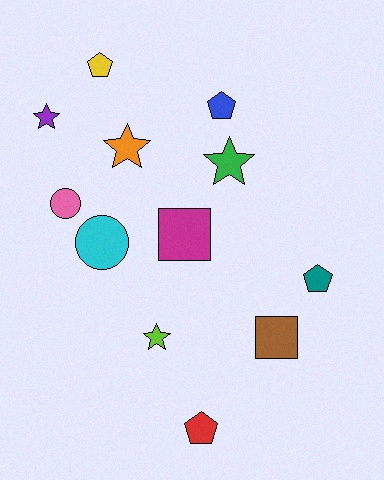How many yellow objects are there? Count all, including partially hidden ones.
There is 1 yellow object.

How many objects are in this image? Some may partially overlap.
There are 12 objects.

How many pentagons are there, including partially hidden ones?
There are 4 pentagons.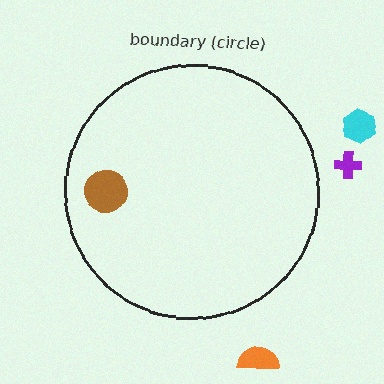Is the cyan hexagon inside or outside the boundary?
Outside.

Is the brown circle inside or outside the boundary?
Inside.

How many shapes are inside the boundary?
1 inside, 3 outside.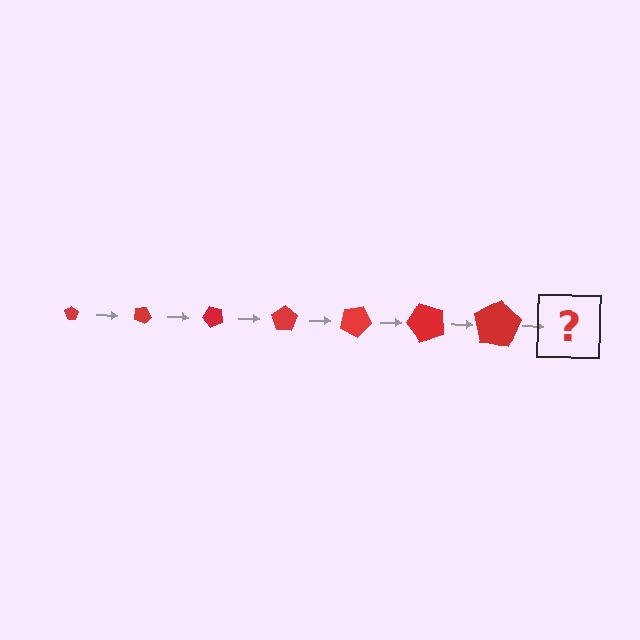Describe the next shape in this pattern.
It should be a pentagon, larger than the previous one and rotated 175 degrees from the start.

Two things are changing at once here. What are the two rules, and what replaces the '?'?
The two rules are that the pentagon grows larger each step and it rotates 25 degrees each step. The '?' should be a pentagon, larger than the previous one and rotated 175 degrees from the start.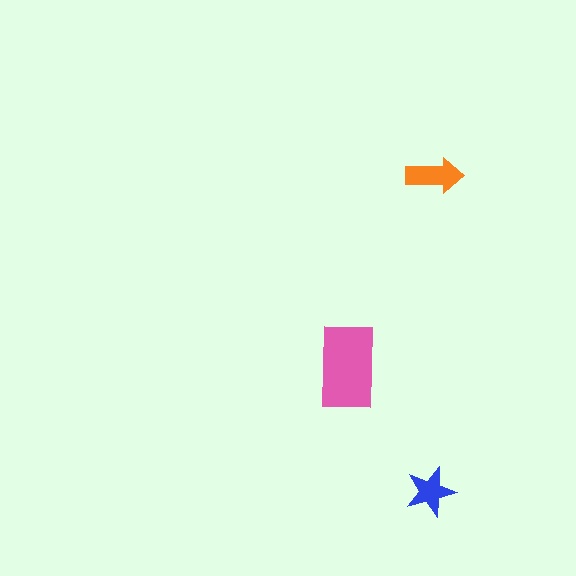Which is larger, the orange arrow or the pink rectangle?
The pink rectangle.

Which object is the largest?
The pink rectangle.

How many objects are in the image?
There are 3 objects in the image.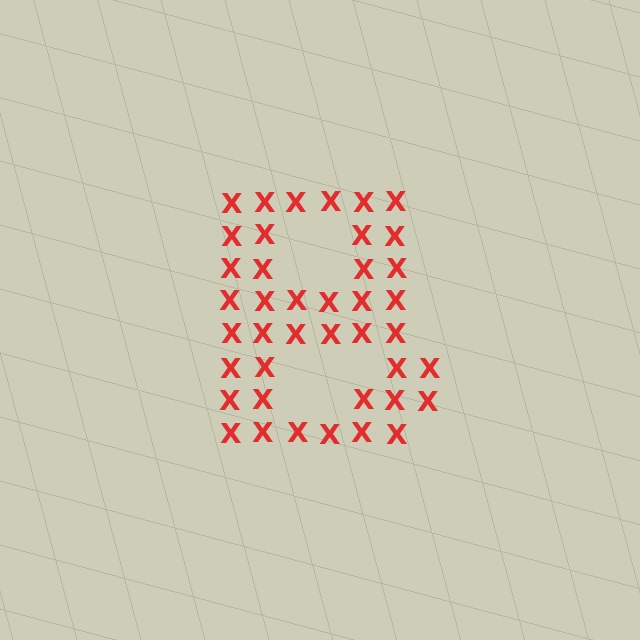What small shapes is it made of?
It is made of small letter X's.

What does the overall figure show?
The overall figure shows the letter B.